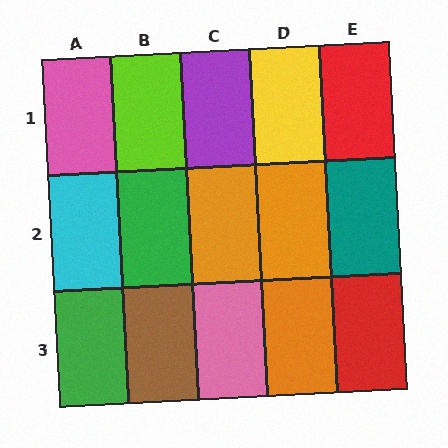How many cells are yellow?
1 cell is yellow.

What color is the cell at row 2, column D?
Orange.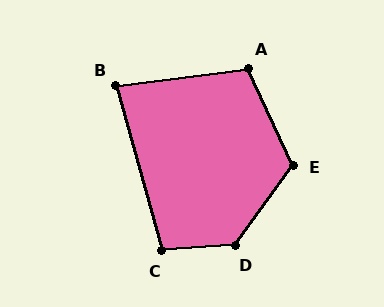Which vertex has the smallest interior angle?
B, at approximately 82 degrees.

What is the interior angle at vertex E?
Approximately 119 degrees (obtuse).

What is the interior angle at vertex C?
Approximately 101 degrees (obtuse).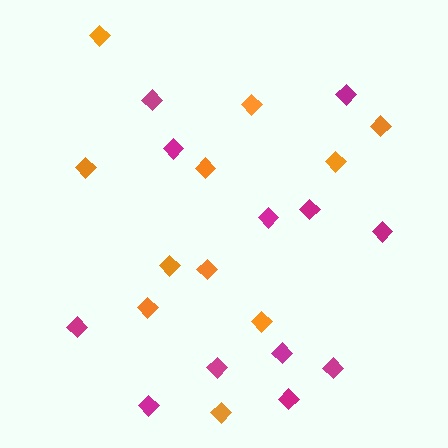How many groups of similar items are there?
There are 2 groups: one group of magenta diamonds (12) and one group of orange diamonds (11).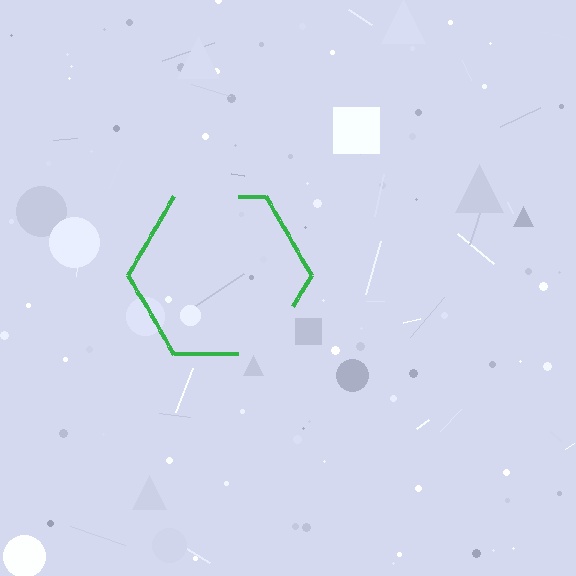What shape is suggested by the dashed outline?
The dashed outline suggests a hexagon.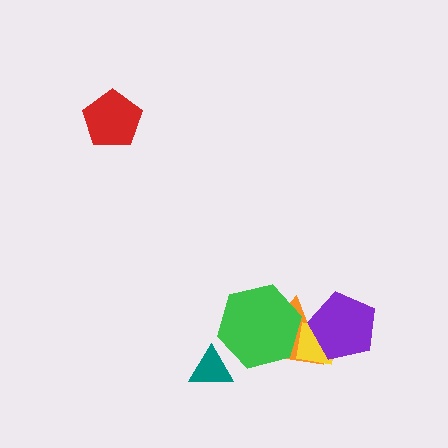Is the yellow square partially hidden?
Yes, it is partially covered by another shape.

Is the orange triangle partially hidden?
Yes, it is partially covered by another shape.